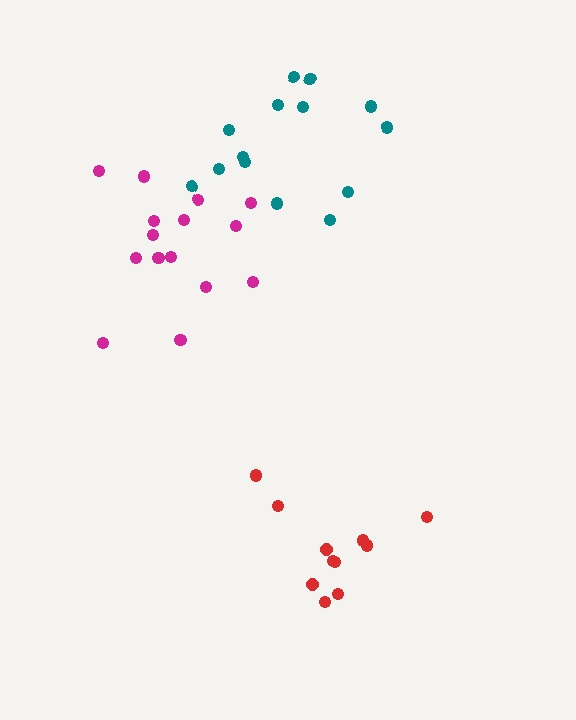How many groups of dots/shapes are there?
There are 3 groups.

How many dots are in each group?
Group 1: 14 dots, Group 2: 15 dots, Group 3: 11 dots (40 total).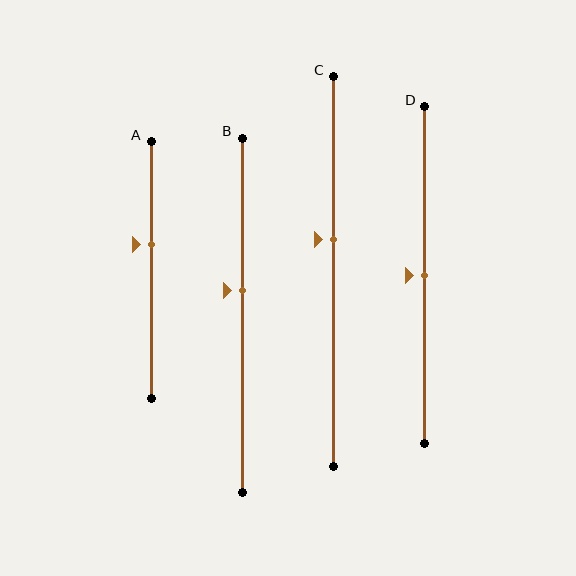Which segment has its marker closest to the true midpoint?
Segment D has its marker closest to the true midpoint.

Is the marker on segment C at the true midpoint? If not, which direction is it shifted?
No, the marker on segment C is shifted upward by about 8% of the segment length.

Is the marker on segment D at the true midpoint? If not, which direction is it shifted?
Yes, the marker on segment D is at the true midpoint.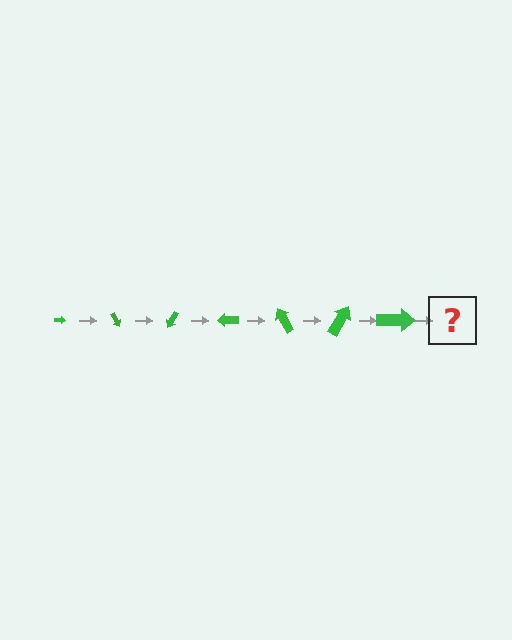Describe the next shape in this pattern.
It should be an arrow, larger than the previous one and rotated 420 degrees from the start.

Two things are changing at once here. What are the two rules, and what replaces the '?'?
The two rules are that the arrow grows larger each step and it rotates 60 degrees each step. The '?' should be an arrow, larger than the previous one and rotated 420 degrees from the start.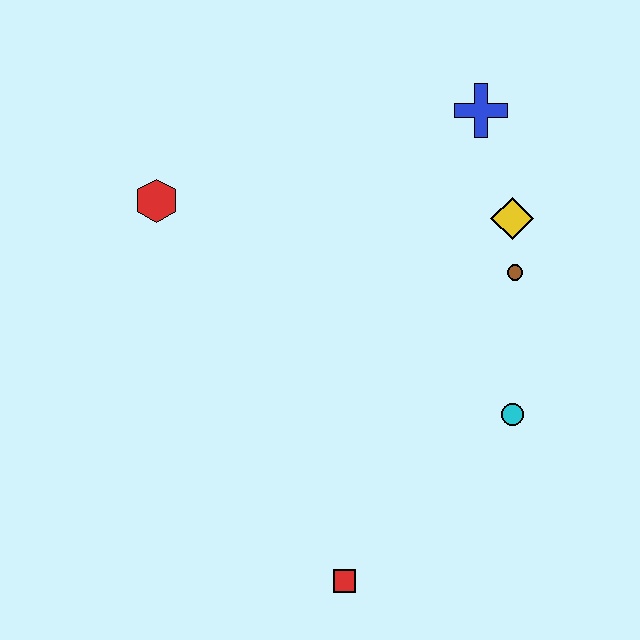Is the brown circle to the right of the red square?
Yes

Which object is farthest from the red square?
The blue cross is farthest from the red square.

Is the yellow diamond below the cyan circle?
No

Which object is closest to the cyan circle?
The brown circle is closest to the cyan circle.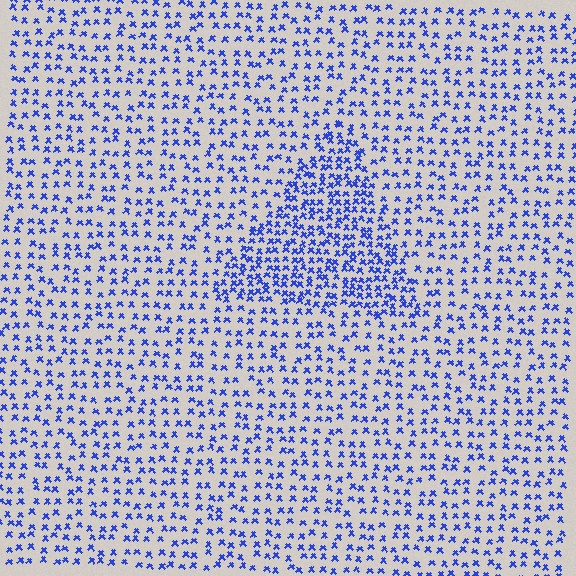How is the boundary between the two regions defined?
The boundary is defined by a change in element density (approximately 1.9x ratio). All elements are the same color, size, and shape.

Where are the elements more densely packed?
The elements are more densely packed inside the triangle boundary.